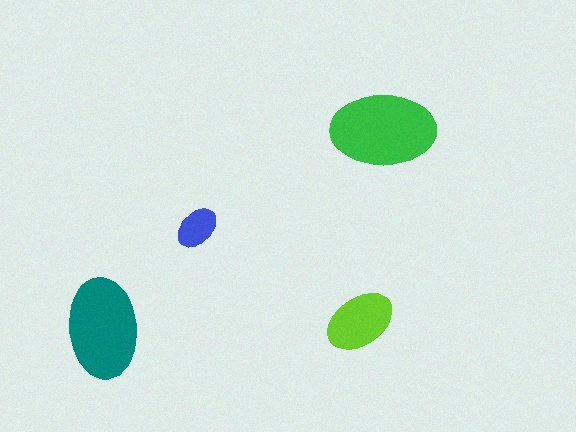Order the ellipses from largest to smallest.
the green one, the teal one, the lime one, the blue one.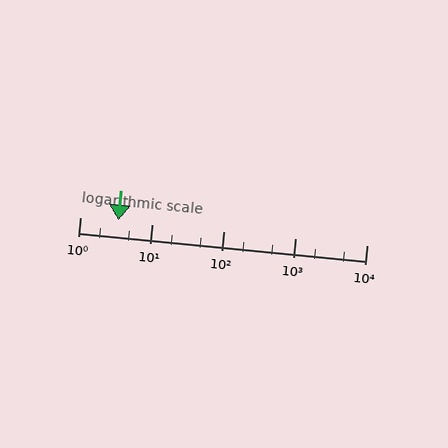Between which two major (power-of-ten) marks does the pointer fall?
The pointer is between 1 and 10.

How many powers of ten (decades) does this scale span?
The scale spans 4 decades, from 1 to 10000.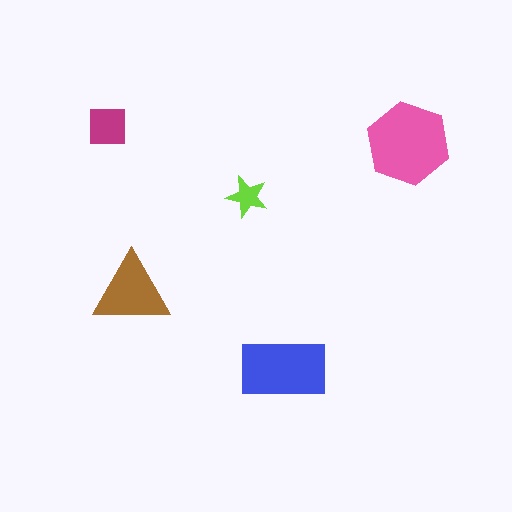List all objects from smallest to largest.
The lime star, the magenta square, the brown triangle, the blue rectangle, the pink hexagon.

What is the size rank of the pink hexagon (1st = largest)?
1st.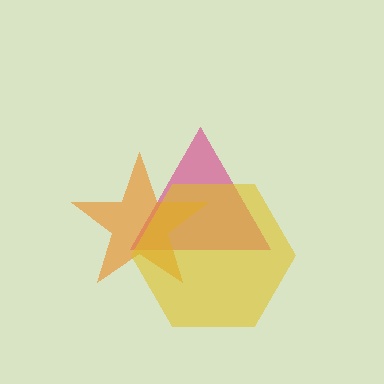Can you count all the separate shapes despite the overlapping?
Yes, there are 3 separate shapes.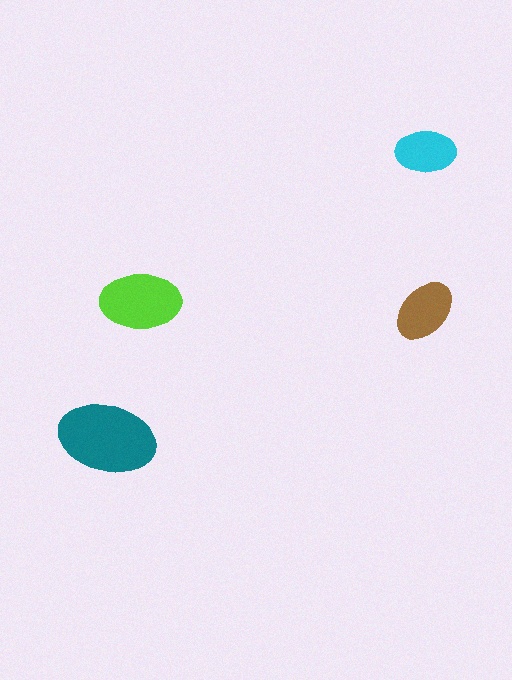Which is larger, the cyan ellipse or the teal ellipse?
The teal one.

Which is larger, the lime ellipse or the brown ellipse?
The lime one.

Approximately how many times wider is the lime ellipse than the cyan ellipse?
About 1.5 times wider.